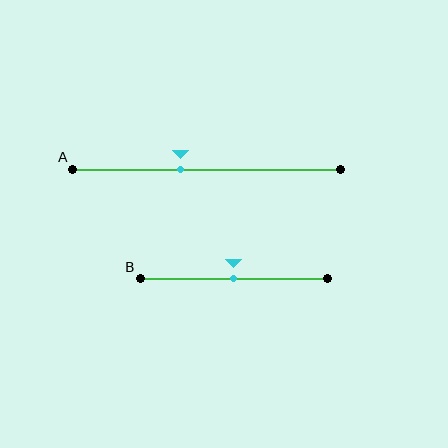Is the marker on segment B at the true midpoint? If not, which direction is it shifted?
Yes, the marker on segment B is at the true midpoint.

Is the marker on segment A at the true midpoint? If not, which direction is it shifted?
No, the marker on segment A is shifted to the left by about 10% of the segment length.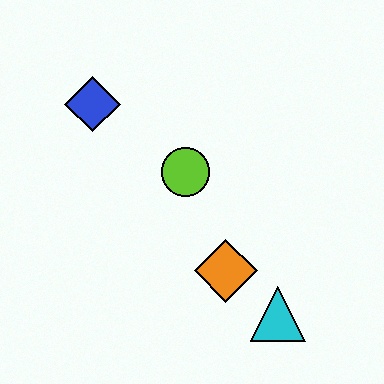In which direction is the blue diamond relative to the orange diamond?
The blue diamond is above the orange diamond.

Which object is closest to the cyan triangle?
The orange diamond is closest to the cyan triangle.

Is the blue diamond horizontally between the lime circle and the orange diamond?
No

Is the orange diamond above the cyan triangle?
Yes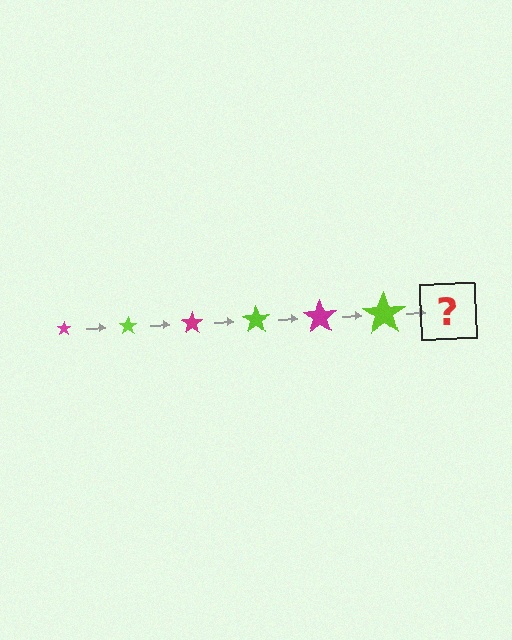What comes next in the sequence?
The next element should be a magenta star, larger than the previous one.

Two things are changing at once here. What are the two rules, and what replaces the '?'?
The two rules are that the star grows larger each step and the color cycles through magenta and lime. The '?' should be a magenta star, larger than the previous one.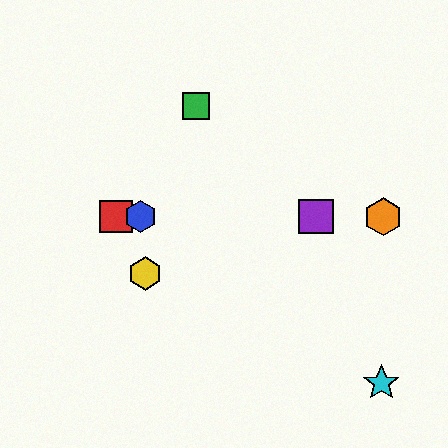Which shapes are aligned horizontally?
The red square, the blue hexagon, the purple square, the orange hexagon are aligned horizontally.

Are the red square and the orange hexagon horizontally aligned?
Yes, both are at y≈217.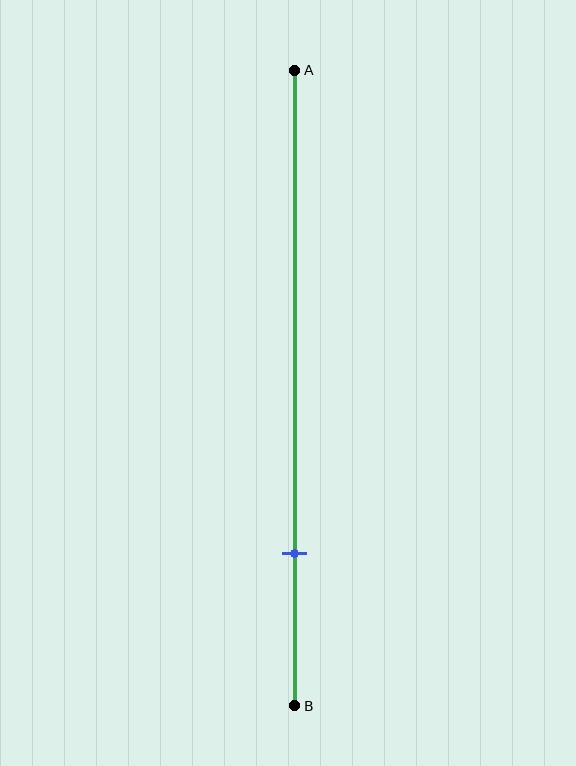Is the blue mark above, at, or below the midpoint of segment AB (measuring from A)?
The blue mark is below the midpoint of segment AB.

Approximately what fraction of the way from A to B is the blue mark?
The blue mark is approximately 75% of the way from A to B.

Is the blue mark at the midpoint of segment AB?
No, the mark is at about 75% from A, not at the 50% midpoint.